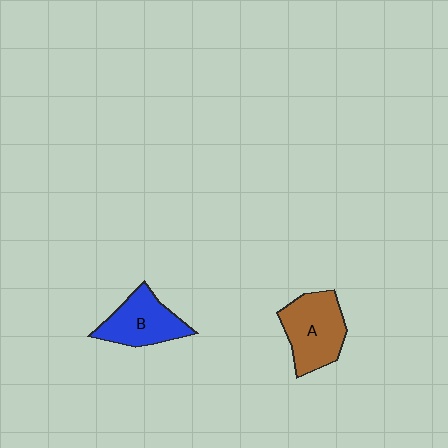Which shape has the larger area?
Shape A (brown).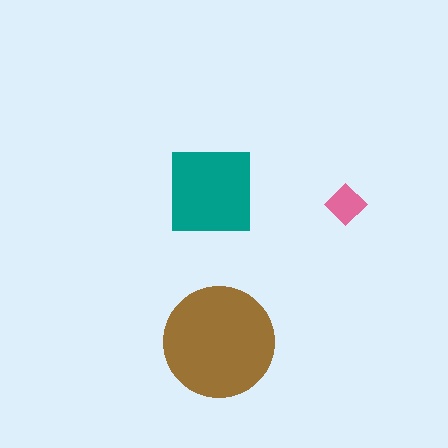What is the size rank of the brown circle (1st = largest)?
1st.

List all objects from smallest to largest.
The pink diamond, the teal square, the brown circle.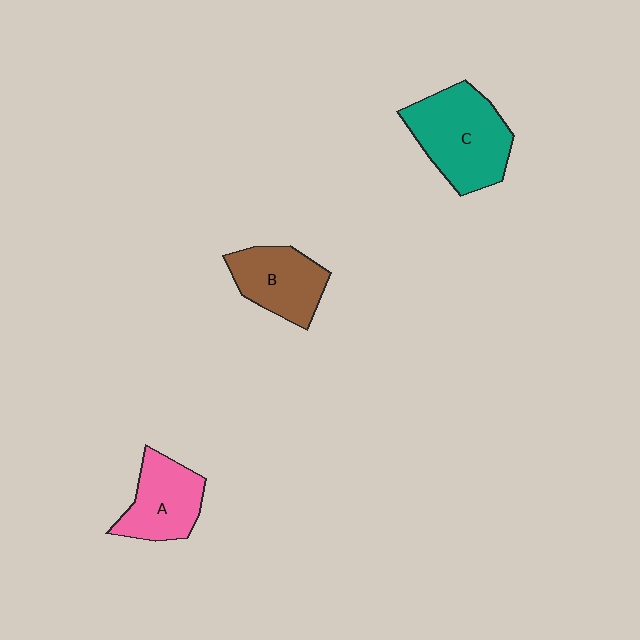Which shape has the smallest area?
Shape A (pink).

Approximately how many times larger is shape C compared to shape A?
Approximately 1.4 times.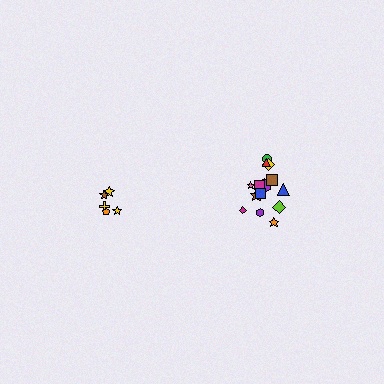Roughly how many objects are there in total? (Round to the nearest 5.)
Roughly 20 objects in total.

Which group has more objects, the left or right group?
The right group.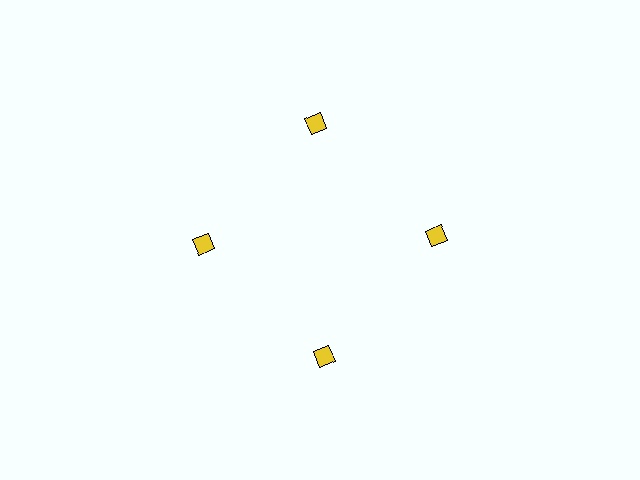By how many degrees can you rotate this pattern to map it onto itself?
The pattern maps onto itself every 90 degrees of rotation.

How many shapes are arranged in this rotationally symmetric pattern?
There are 4 shapes, arranged in 4 groups of 1.